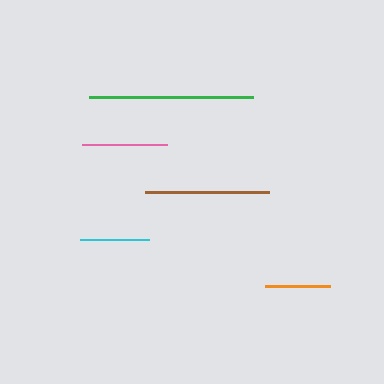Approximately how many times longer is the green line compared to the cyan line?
The green line is approximately 2.4 times the length of the cyan line.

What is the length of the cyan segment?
The cyan segment is approximately 69 pixels long.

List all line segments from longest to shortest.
From longest to shortest: green, brown, pink, cyan, orange.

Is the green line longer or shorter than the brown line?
The green line is longer than the brown line.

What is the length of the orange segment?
The orange segment is approximately 65 pixels long.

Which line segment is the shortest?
The orange line is the shortest at approximately 65 pixels.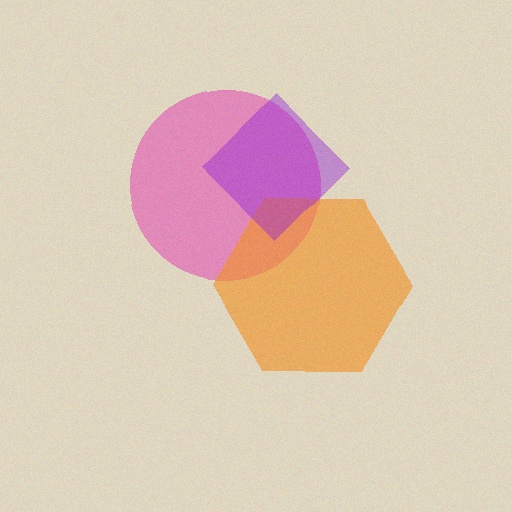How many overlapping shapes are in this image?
There are 3 overlapping shapes in the image.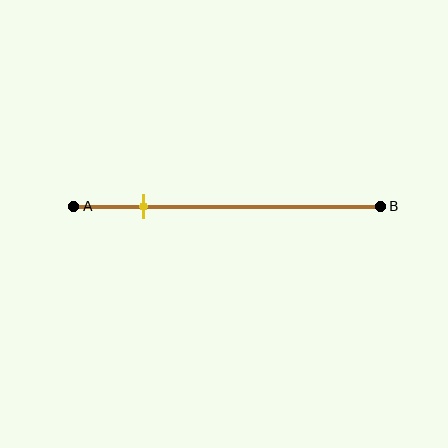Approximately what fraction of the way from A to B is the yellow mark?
The yellow mark is approximately 25% of the way from A to B.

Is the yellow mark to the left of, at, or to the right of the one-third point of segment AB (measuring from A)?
The yellow mark is to the left of the one-third point of segment AB.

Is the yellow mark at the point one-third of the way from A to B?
No, the mark is at about 25% from A, not at the 33% one-third point.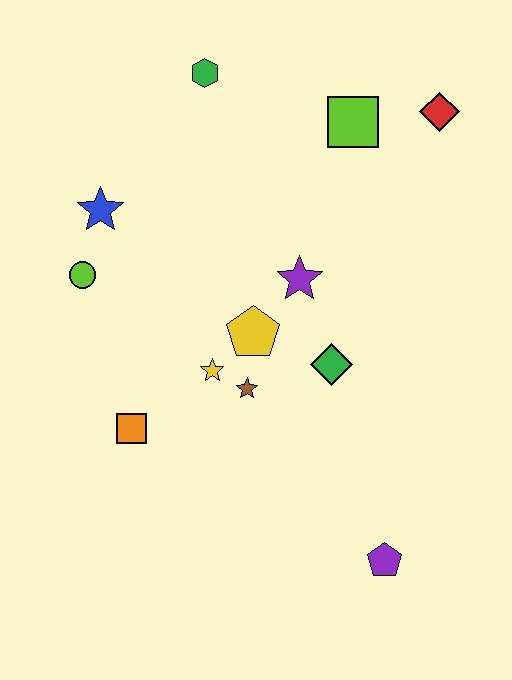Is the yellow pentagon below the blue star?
Yes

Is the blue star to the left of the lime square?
Yes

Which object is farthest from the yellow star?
The red diamond is farthest from the yellow star.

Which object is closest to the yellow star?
The brown star is closest to the yellow star.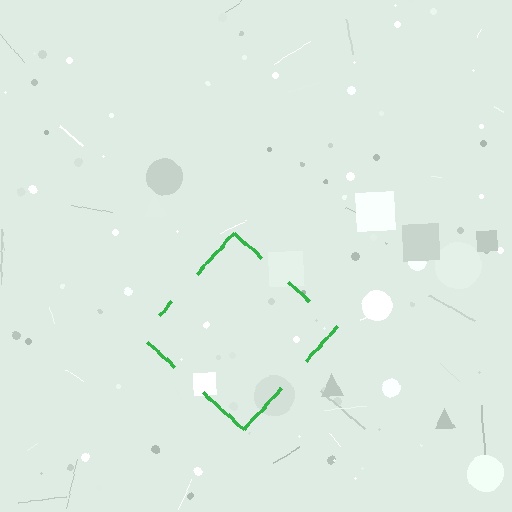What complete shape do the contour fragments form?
The contour fragments form a diamond.